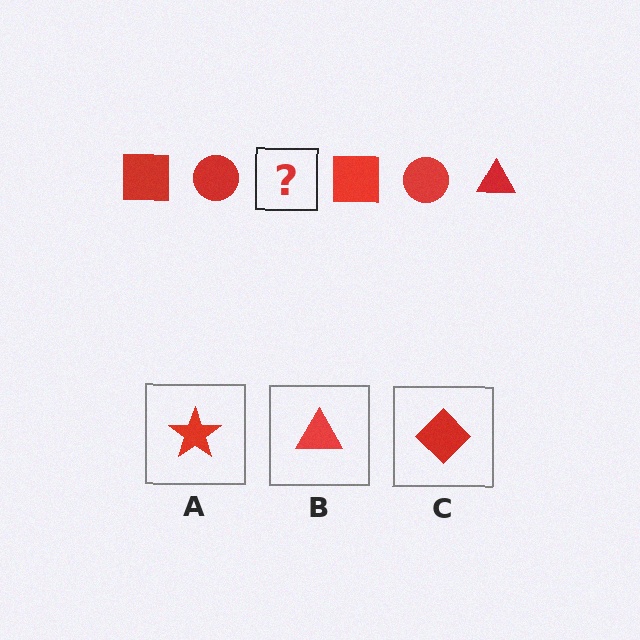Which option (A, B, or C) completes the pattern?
B.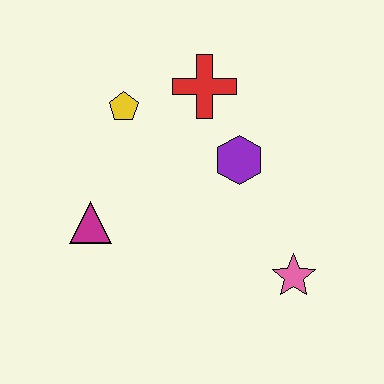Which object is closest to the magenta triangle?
The yellow pentagon is closest to the magenta triangle.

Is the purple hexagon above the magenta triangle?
Yes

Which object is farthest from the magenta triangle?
The pink star is farthest from the magenta triangle.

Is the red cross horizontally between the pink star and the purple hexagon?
No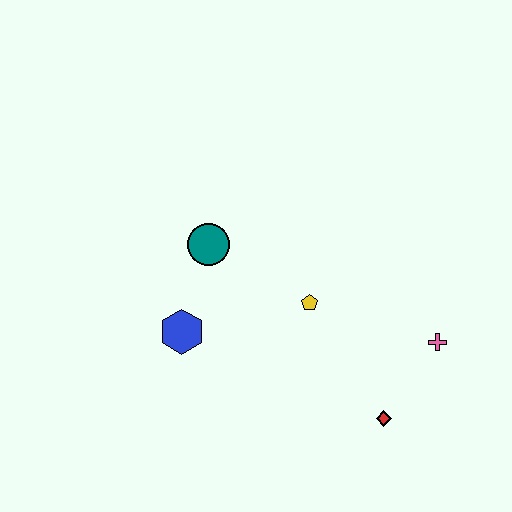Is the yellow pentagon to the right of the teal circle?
Yes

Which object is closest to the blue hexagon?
The teal circle is closest to the blue hexagon.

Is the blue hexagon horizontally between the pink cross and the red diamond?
No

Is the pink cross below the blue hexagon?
Yes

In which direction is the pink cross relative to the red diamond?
The pink cross is above the red diamond.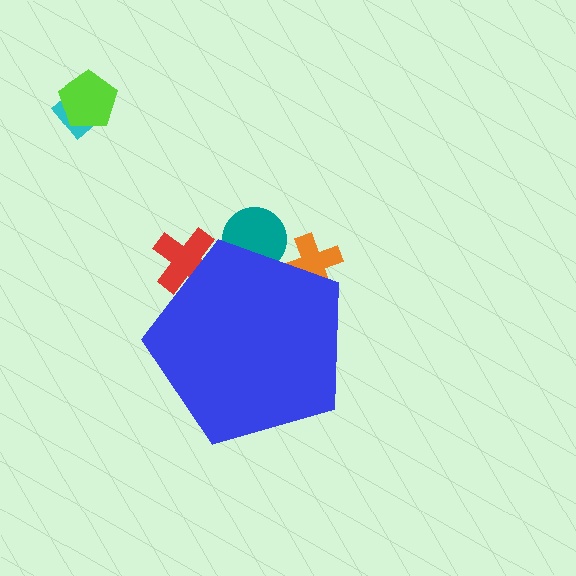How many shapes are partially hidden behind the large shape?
3 shapes are partially hidden.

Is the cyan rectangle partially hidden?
No, the cyan rectangle is fully visible.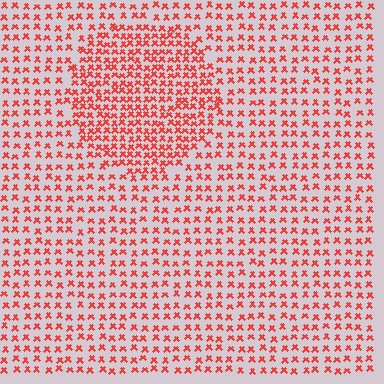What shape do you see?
I see a circle.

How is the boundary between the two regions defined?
The boundary is defined by a change in element density (approximately 1.8x ratio). All elements are the same color, size, and shape.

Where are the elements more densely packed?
The elements are more densely packed inside the circle boundary.